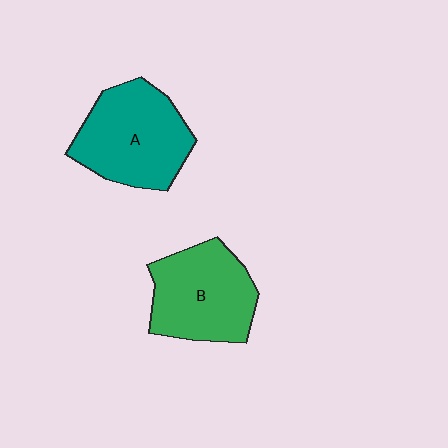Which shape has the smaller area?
Shape B (green).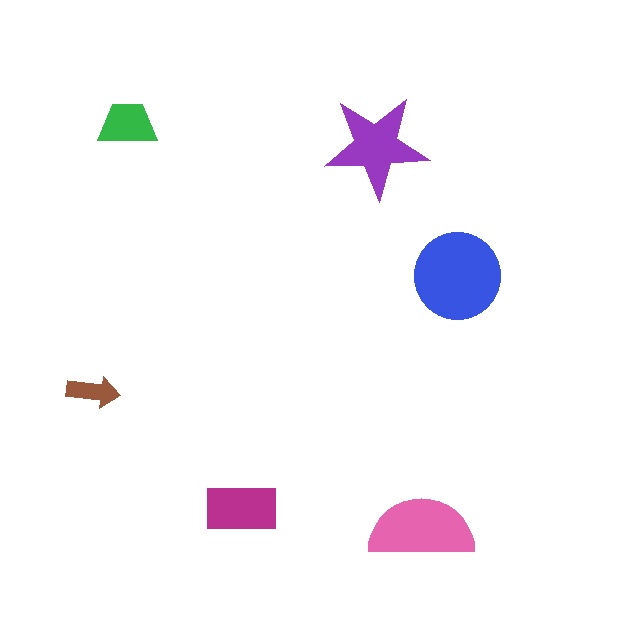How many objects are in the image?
There are 6 objects in the image.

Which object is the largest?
The blue circle.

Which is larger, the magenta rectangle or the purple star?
The purple star.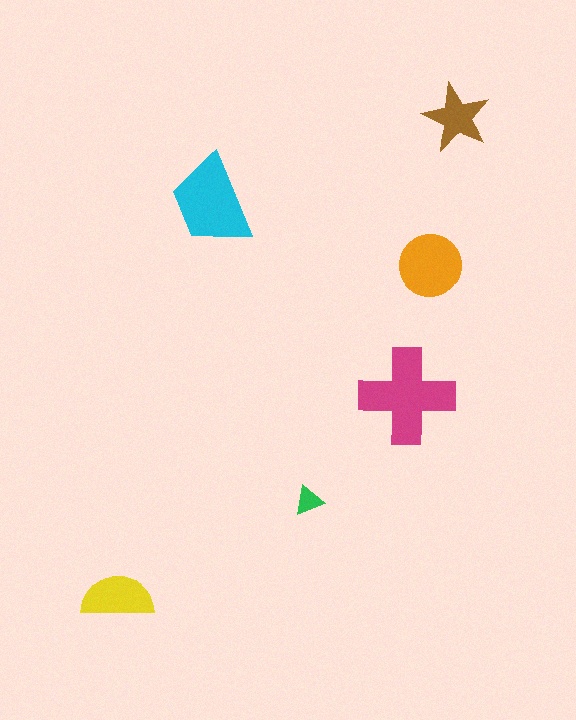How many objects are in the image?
There are 6 objects in the image.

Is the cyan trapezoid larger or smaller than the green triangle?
Larger.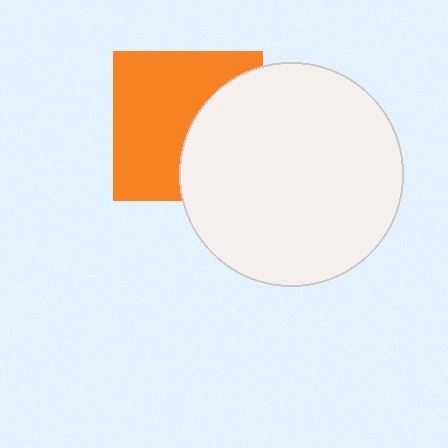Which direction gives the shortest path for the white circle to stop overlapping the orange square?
Moving right gives the shortest separation.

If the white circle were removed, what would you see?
You would see the complete orange square.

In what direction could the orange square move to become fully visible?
The orange square could move left. That would shift it out from behind the white circle entirely.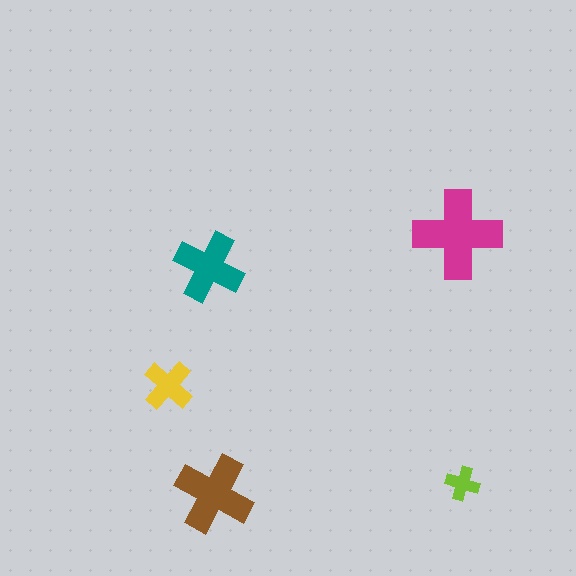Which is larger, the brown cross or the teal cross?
The brown one.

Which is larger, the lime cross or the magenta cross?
The magenta one.